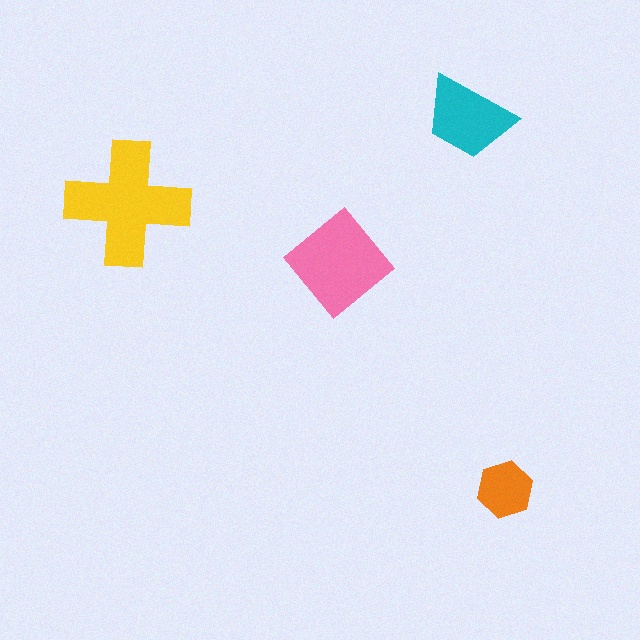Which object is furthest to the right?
The orange hexagon is rightmost.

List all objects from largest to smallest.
The yellow cross, the pink diamond, the cyan trapezoid, the orange hexagon.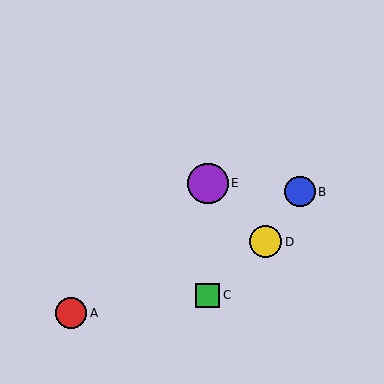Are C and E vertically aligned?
Yes, both are at x≈208.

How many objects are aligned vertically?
2 objects (C, E) are aligned vertically.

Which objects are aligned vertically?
Objects C, E are aligned vertically.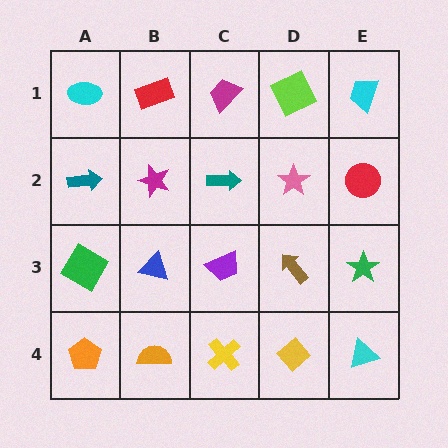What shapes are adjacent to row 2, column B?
A red rectangle (row 1, column B), a blue triangle (row 3, column B), a teal arrow (row 2, column A), a teal arrow (row 2, column C).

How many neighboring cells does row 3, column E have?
3.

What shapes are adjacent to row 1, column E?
A red circle (row 2, column E), a lime square (row 1, column D).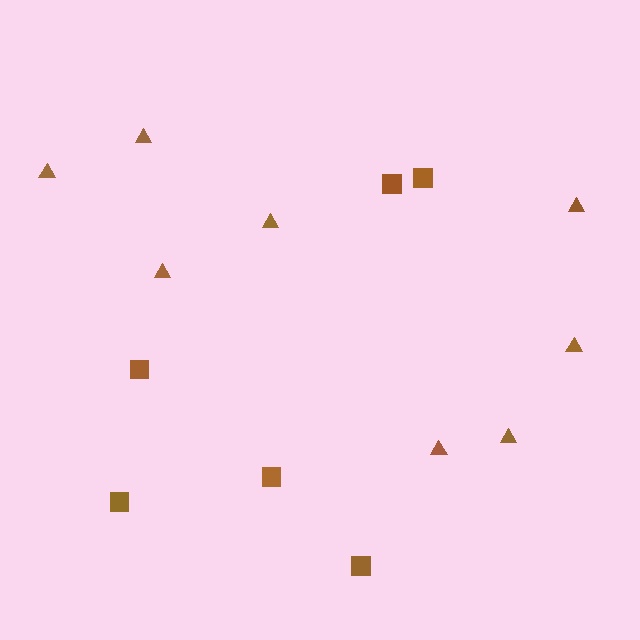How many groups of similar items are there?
There are 2 groups: one group of squares (6) and one group of triangles (8).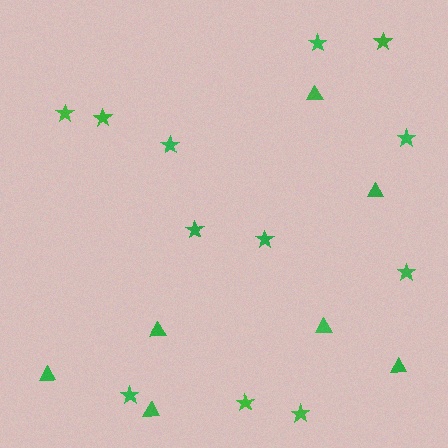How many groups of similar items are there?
There are 2 groups: one group of triangles (7) and one group of stars (12).